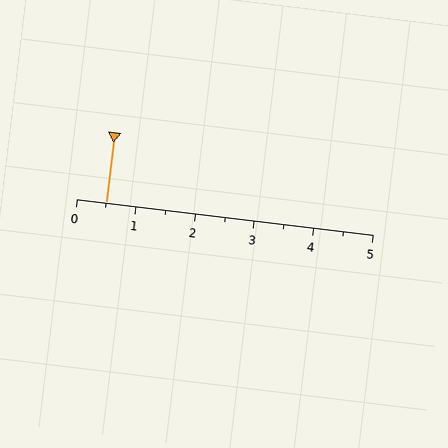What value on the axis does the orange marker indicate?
The marker indicates approximately 0.5.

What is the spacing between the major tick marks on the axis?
The major ticks are spaced 1 apart.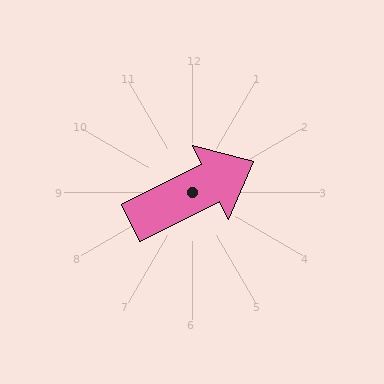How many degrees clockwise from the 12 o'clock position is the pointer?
Approximately 63 degrees.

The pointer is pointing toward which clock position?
Roughly 2 o'clock.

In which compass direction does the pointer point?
Northeast.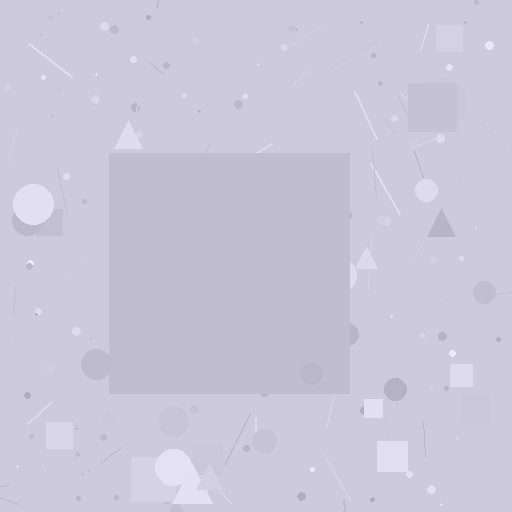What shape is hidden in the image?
A square is hidden in the image.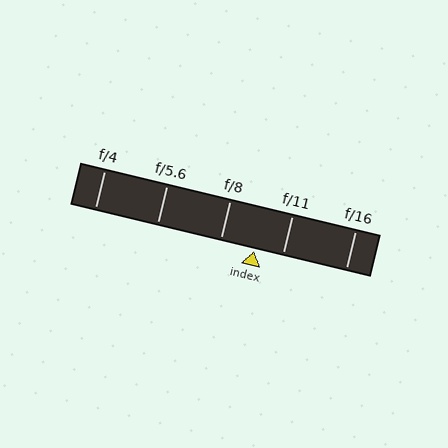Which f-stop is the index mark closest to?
The index mark is closest to f/11.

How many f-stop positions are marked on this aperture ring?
There are 5 f-stop positions marked.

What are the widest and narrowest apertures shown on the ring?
The widest aperture shown is f/4 and the narrowest is f/16.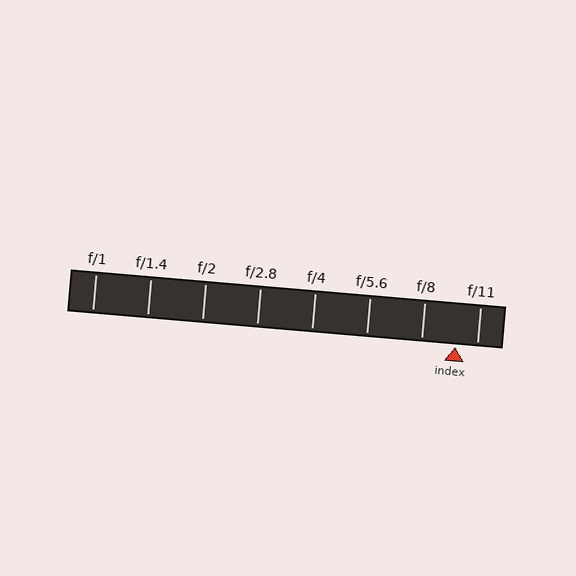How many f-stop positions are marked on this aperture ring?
There are 8 f-stop positions marked.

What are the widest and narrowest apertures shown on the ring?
The widest aperture shown is f/1 and the narrowest is f/11.